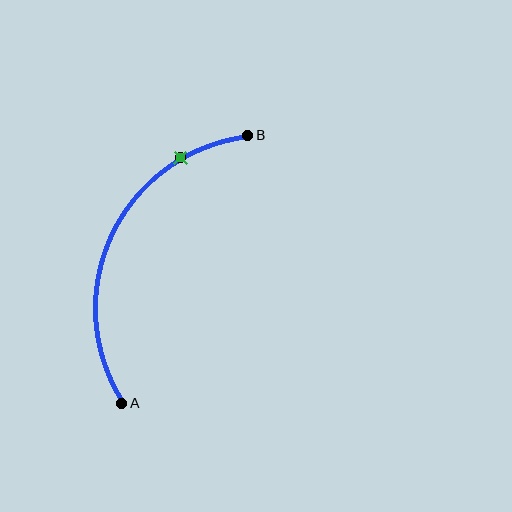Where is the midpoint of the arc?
The arc midpoint is the point on the curve farthest from the straight line joining A and B. It sits to the left of that line.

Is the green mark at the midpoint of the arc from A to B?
No. The green mark lies on the arc but is closer to endpoint B. The arc midpoint would be at the point on the curve equidistant along the arc from both A and B.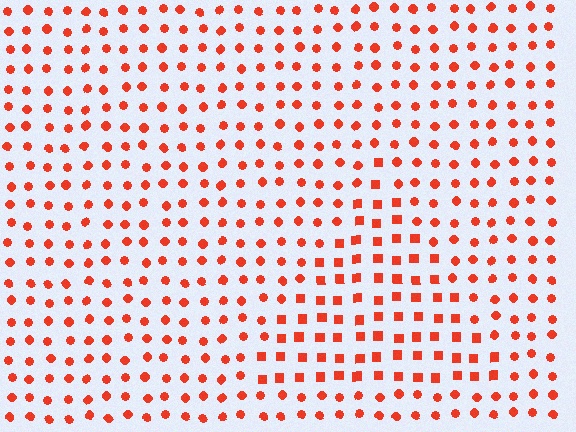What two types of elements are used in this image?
The image uses squares inside the triangle region and circles outside it.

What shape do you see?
I see a triangle.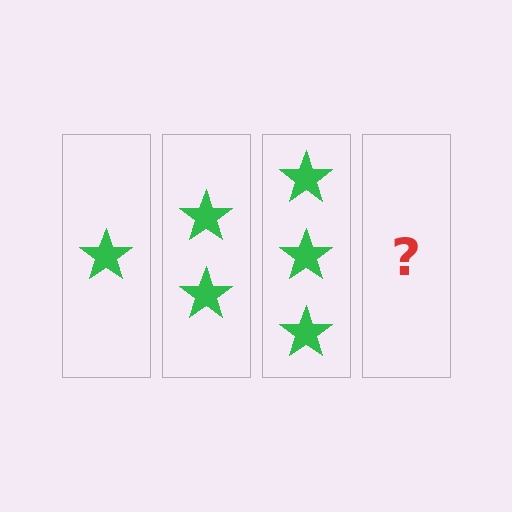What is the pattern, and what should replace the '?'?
The pattern is that each step adds one more star. The '?' should be 4 stars.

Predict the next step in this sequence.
The next step is 4 stars.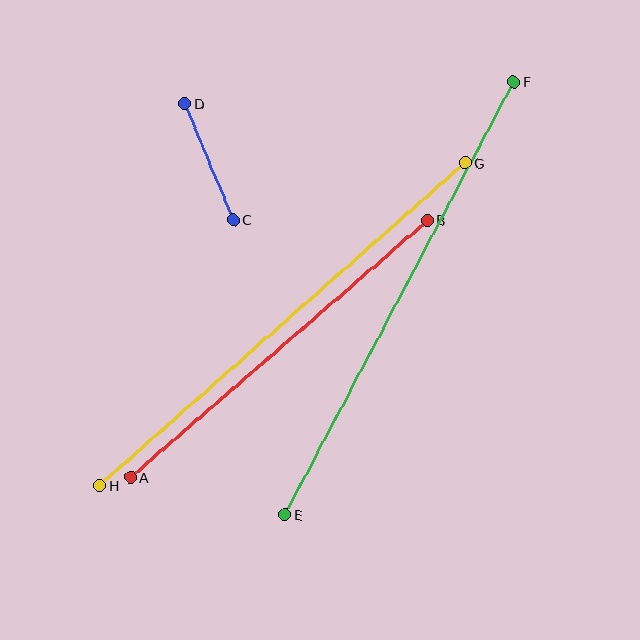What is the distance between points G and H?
The distance is approximately 487 pixels.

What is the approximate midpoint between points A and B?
The midpoint is at approximately (279, 349) pixels.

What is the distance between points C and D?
The distance is approximately 125 pixels.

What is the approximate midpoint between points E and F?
The midpoint is at approximately (399, 298) pixels.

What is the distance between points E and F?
The distance is approximately 490 pixels.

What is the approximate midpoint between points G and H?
The midpoint is at approximately (282, 324) pixels.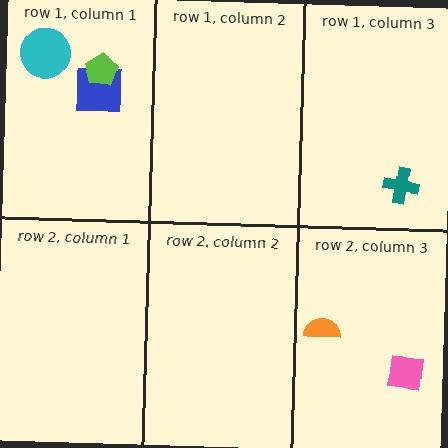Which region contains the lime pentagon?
The row 1, column 1 region.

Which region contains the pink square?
The row 2, column 3 region.